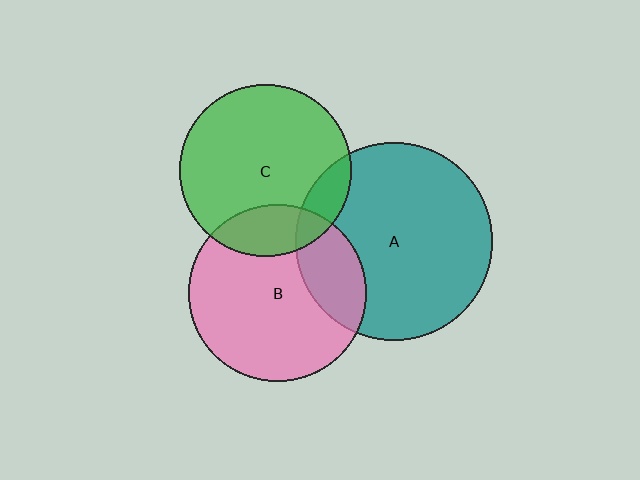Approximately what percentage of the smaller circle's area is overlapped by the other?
Approximately 10%.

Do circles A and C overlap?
Yes.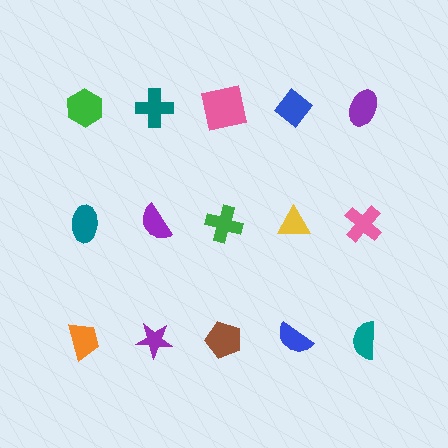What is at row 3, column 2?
A purple star.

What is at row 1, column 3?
A pink square.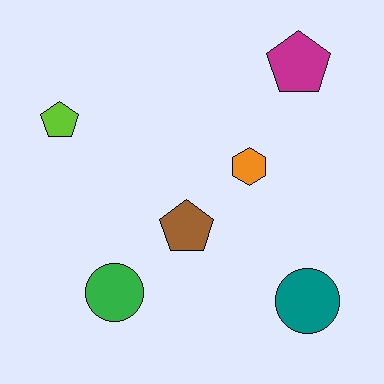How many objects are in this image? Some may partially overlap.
There are 6 objects.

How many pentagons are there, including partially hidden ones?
There are 3 pentagons.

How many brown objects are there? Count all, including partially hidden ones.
There is 1 brown object.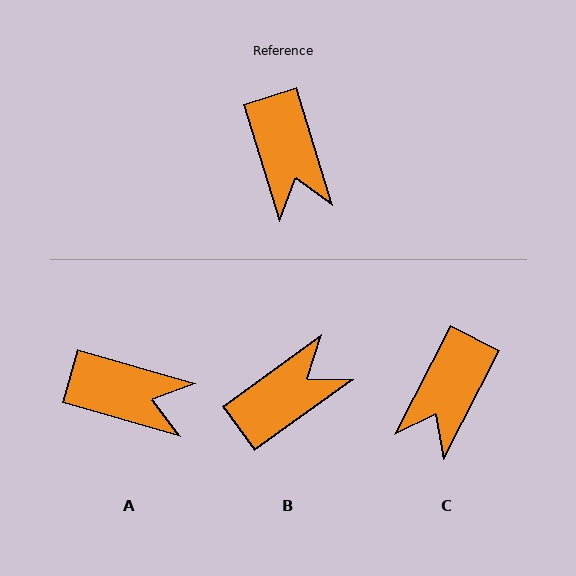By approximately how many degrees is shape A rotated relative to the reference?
Approximately 57 degrees counter-clockwise.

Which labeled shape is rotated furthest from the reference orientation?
B, about 108 degrees away.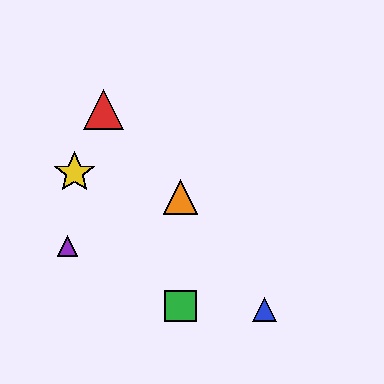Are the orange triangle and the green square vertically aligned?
Yes, both are at x≈180.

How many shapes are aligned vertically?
2 shapes (the green square, the orange triangle) are aligned vertically.